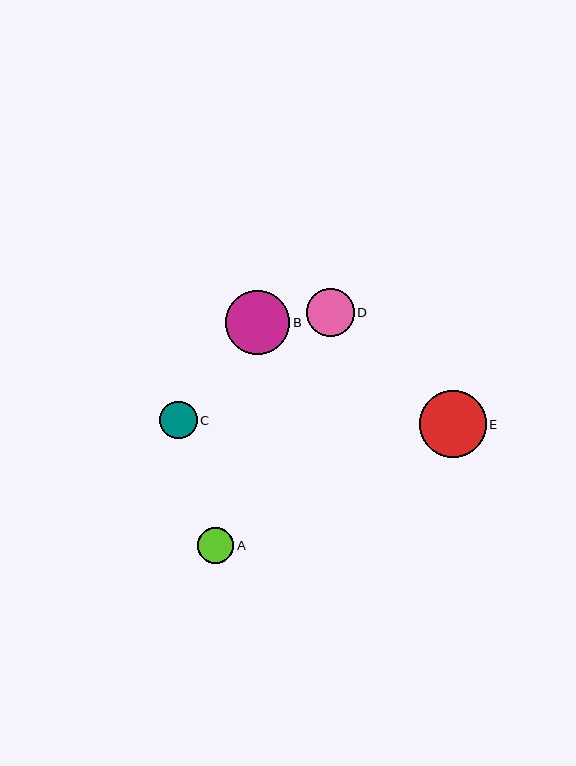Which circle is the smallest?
Circle A is the smallest with a size of approximately 36 pixels.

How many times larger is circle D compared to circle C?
Circle D is approximately 1.3 times the size of circle C.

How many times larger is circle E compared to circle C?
Circle E is approximately 1.8 times the size of circle C.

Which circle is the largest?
Circle E is the largest with a size of approximately 67 pixels.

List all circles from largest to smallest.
From largest to smallest: E, B, D, C, A.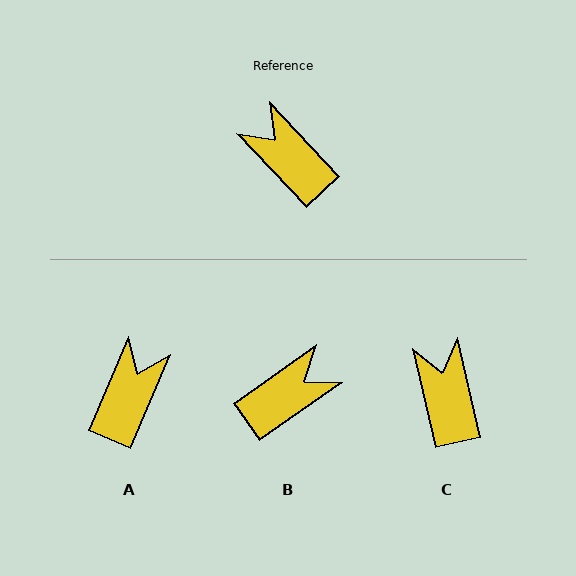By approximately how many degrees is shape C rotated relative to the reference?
Approximately 30 degrees clockwise.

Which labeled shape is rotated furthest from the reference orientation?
B, about 98 degrees away.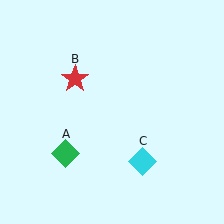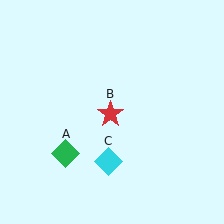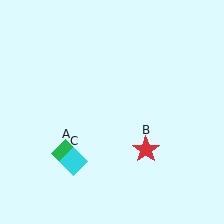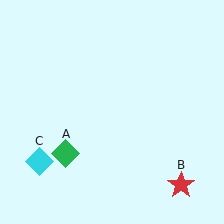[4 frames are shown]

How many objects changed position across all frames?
2 objects changed position: red star (object B), cyan diamond (object C).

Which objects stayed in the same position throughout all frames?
Green diamond (object A) remained stationary.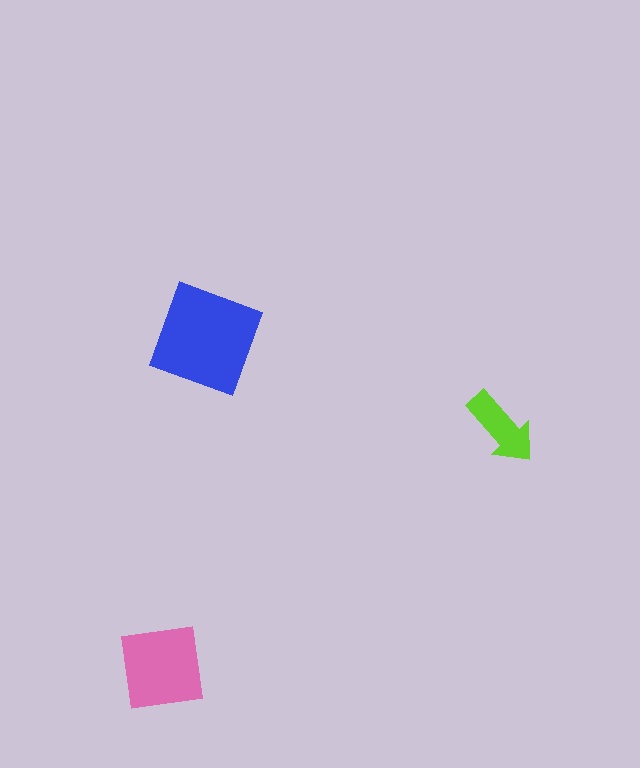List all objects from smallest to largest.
The lime arrow, the pink square, the blue square.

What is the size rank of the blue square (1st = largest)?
1st.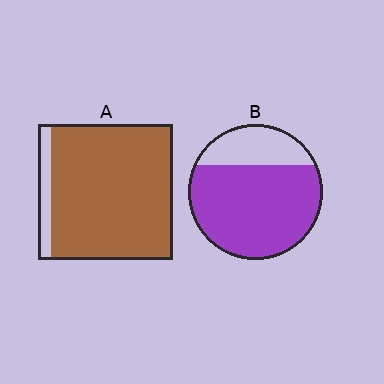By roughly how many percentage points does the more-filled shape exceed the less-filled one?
By roughly 15 percentage points (A over B).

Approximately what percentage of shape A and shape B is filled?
A is approximately 90% and B is approximately 75%.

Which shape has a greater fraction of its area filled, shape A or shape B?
Shape A.